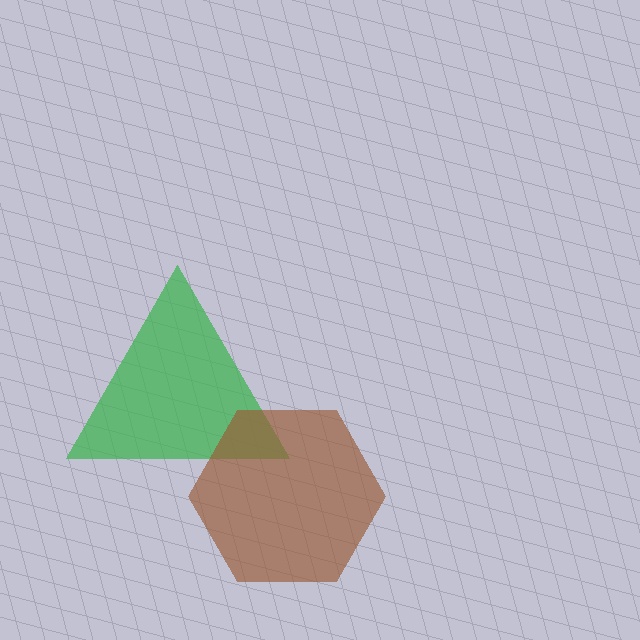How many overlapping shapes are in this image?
There are 2 overlapping shapes in the image.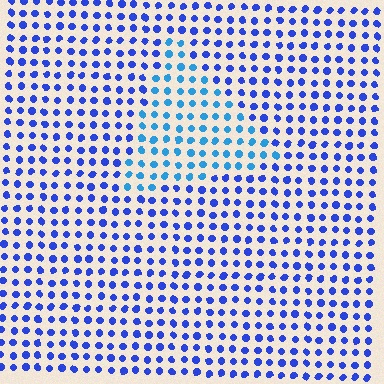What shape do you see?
I see a triangle.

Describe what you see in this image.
The image is filled with small blue elements in a uniform arrangement. A triangle-shaped region is visible where the elements are tinted to a slightly different hue, forming a subtle color boundary.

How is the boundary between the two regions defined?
The boundary is defined purely by a slight shift in hue (about 30 degrees). Spacing, size, and orientation are identical on both sides.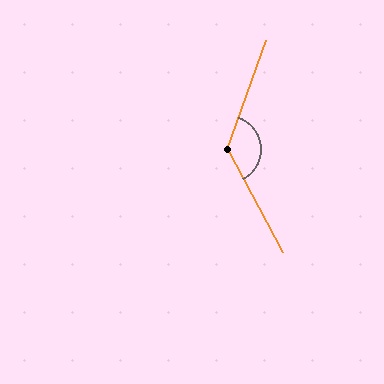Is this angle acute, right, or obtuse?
It is obtuse.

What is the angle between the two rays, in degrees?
Approximately 133 degrees.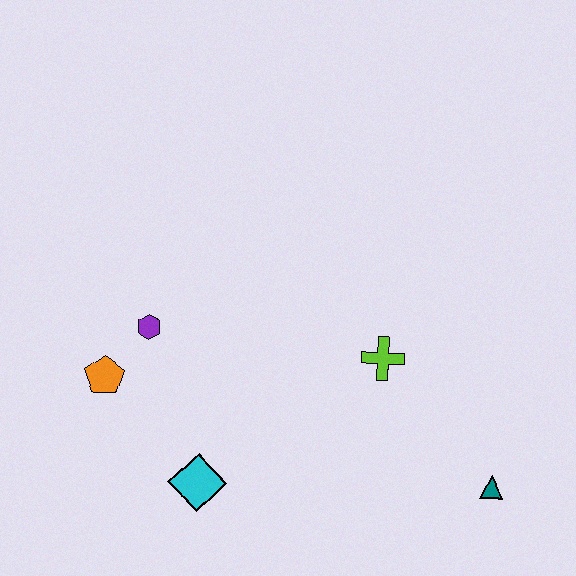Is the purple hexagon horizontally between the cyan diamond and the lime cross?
No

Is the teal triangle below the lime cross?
Yes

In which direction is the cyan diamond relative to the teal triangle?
The cyan diamond is to the left of the teal triangle.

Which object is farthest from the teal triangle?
The orange pentagon is farthest from the teal triangle.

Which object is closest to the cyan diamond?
The orange pentagon is closest to the cyan diamond.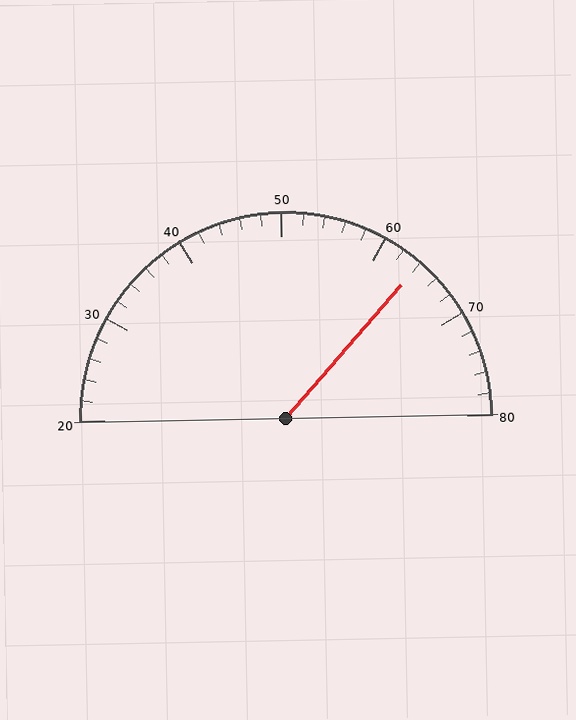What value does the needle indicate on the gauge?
The needle indicates approximately 64.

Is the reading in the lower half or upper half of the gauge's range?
The reading is in the upper half of the range (20 to 80).